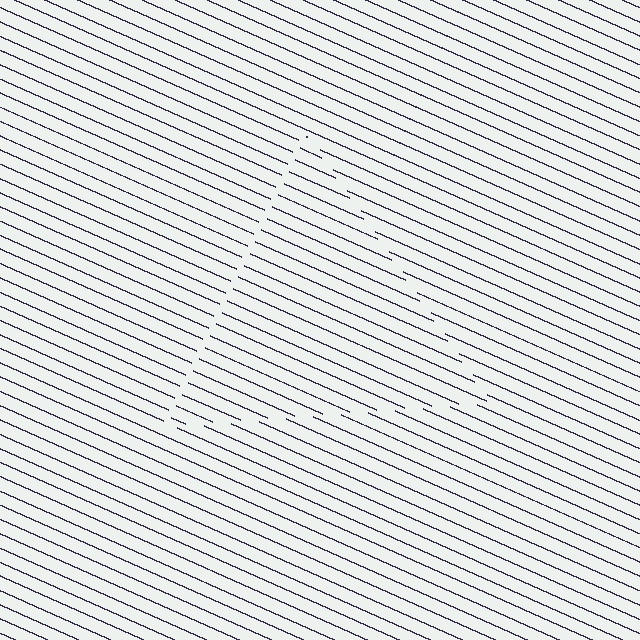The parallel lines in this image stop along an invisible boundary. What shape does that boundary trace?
An illusory triangle. The interior of the shape contains the same grating, shifted by half a period — the contour is defined by the phase discontinuity where line-ends from the inner and outer gratings abut.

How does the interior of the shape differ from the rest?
The interior of the shape contains the same grating, shifted by half a period — the contour is defined by the phase discontinuity where line-ends from the inner and outer gratings abut.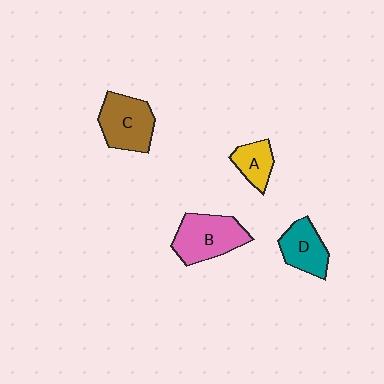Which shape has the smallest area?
Shape A (yellow).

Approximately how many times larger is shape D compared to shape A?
Approximately 1.4 times.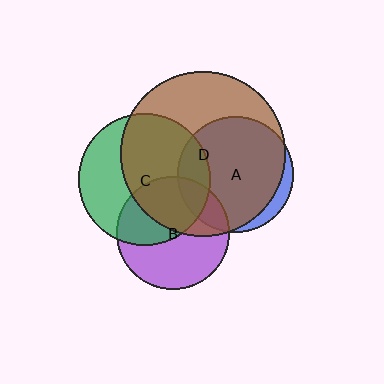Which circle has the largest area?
Circle D (brown).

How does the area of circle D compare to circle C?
Approximately 1.6 times.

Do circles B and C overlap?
Yes.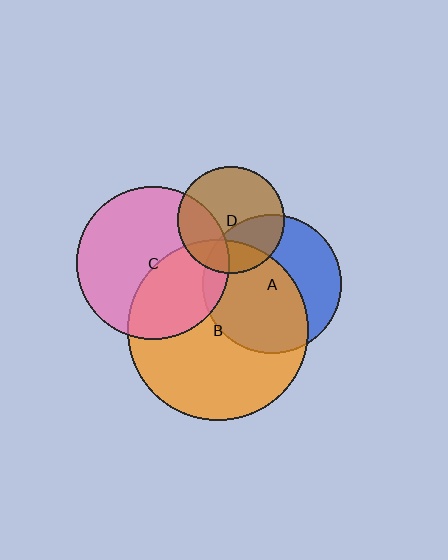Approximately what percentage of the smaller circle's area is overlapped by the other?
Approximately 40%.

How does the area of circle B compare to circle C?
Approximately 1.4 times.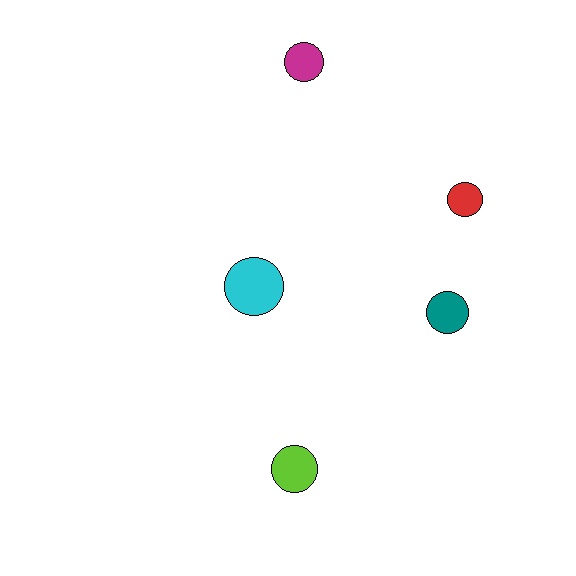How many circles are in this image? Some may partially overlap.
There are 5 circles.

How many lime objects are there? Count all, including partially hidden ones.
There is 1 lime object.